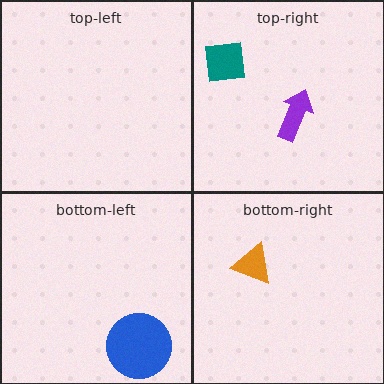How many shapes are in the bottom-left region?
1.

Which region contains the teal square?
The top-right region.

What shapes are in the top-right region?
The purple arrow, the teal square.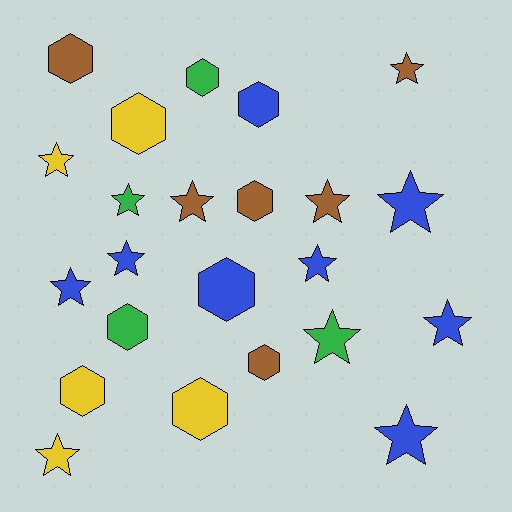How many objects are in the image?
There are 23 objects.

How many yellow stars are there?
There are 2 yellow stars.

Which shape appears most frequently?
Star, with 13 objects.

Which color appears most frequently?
Blue, with 8 objects.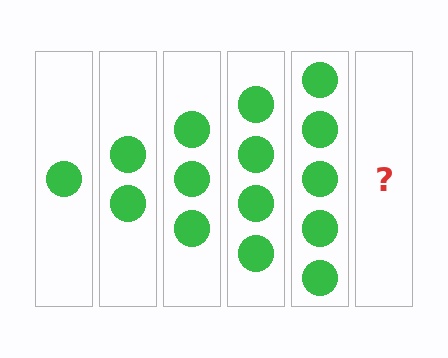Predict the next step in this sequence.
The next step is 6 circles.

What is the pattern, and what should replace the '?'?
The pattern is that each step adds one more circle. The '?' should be 6 circles.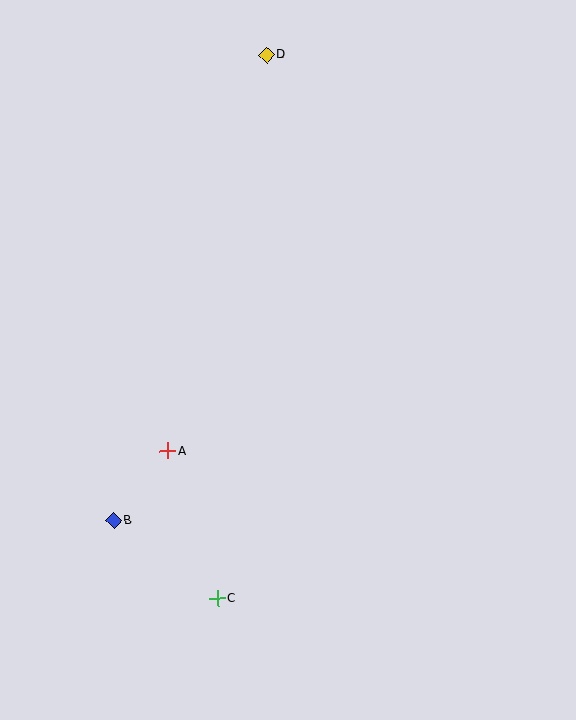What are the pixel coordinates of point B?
Point B is at (114, 521).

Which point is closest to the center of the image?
Point A at (168, 451) is closest to the center.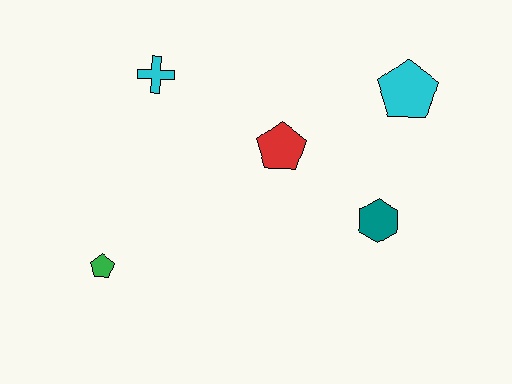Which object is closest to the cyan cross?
The red pentagon is closest to the cyan cross.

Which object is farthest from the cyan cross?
The teal hexagon is farthest from the cyan cross.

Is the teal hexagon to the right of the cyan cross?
Yes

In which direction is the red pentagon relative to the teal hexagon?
The red pentagon is to the left of the teal hexagon.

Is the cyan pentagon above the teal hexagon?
Yes